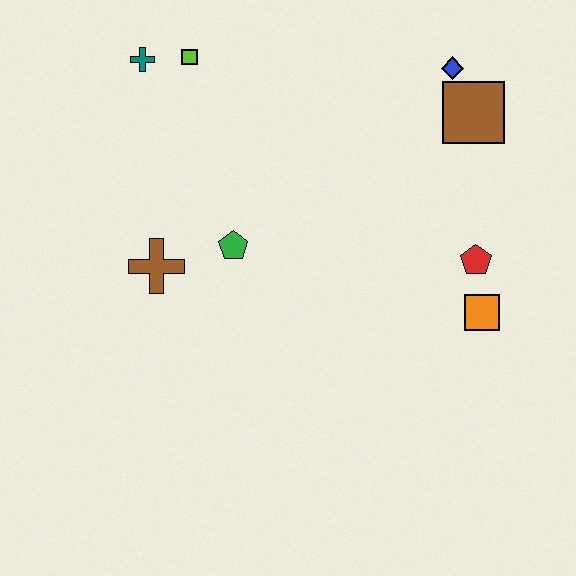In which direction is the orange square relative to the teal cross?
The orange square is to the right of the teal cross.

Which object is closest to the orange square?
The red pentagon is closest to the orange square.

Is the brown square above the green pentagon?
Yes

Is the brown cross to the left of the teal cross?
No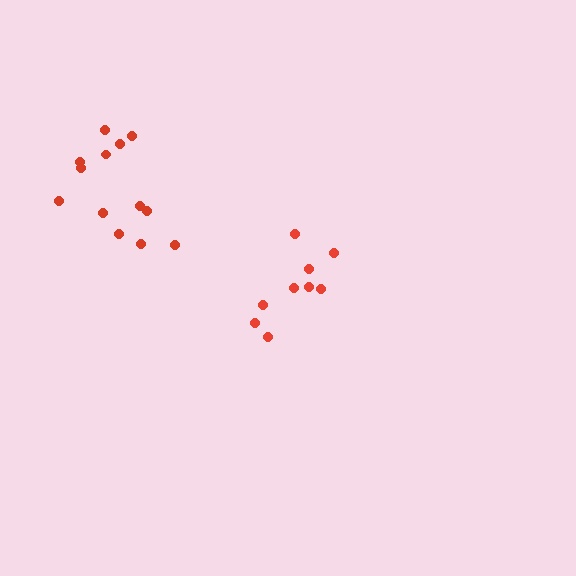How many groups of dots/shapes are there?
There are 2 groups.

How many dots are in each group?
Group 1: 13 dots, Group 2: 9 dots (22 total).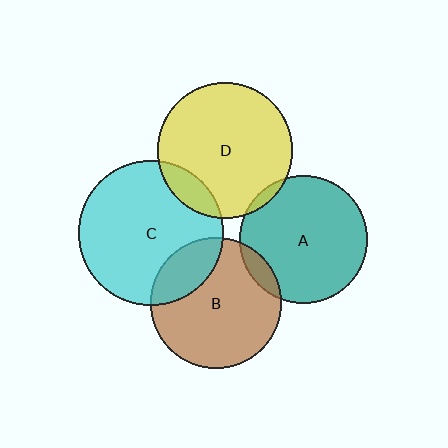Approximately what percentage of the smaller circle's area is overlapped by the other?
Approximately 10%.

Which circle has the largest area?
Circle C (cyan).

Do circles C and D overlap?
Yes.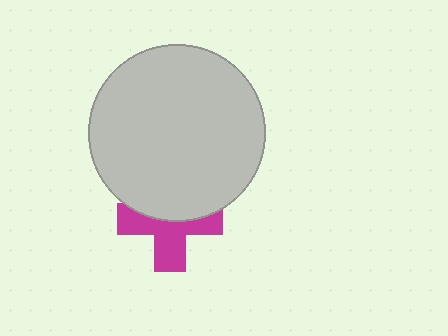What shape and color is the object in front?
The object in front is a light gray circle.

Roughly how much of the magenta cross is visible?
About half of it is visible (roughly 55%).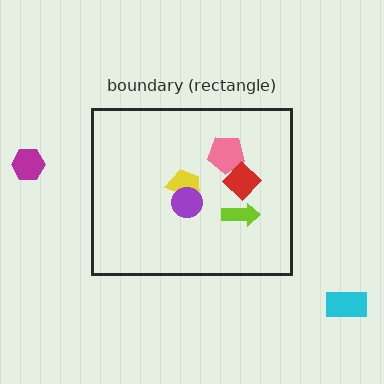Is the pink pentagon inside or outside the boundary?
Inside.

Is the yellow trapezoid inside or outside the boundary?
Inside.